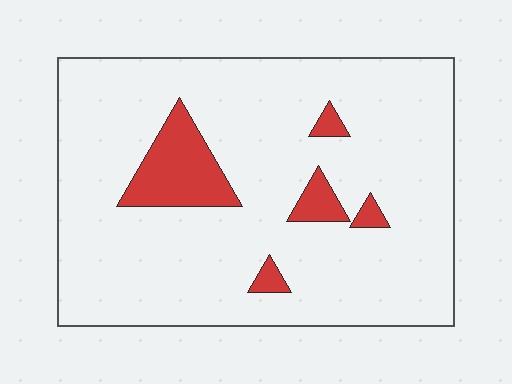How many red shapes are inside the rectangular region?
5.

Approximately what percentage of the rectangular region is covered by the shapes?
Approximately 10%.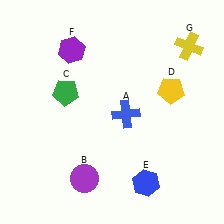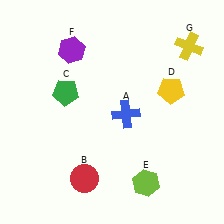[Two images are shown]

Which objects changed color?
B changed from purple to red. E changed from blue to lime.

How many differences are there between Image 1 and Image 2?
There are 2 differences between the two images.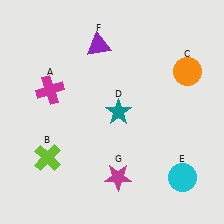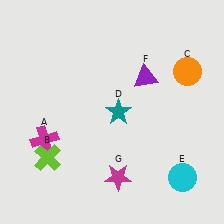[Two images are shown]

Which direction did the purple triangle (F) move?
The purple triangle (F) moved right.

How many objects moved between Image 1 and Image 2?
2 objects moved between the two images.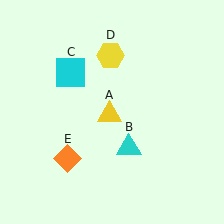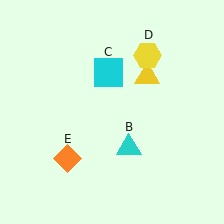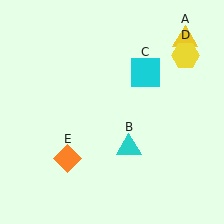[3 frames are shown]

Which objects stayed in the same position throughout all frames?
Cyan triangle (object B) and orange diamond (object E) remained stationary.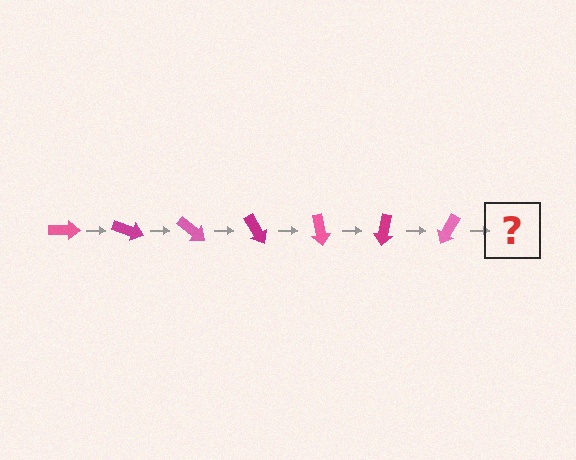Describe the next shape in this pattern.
It should be a magenta arrow, rotated 140 degrees from the start.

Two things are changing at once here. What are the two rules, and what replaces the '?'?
The two rules are that it rotates 20 degrees each step and the color cycles through pink and magenta. The '?' should be a magenta arrow, rotated 140 degrees from the start.